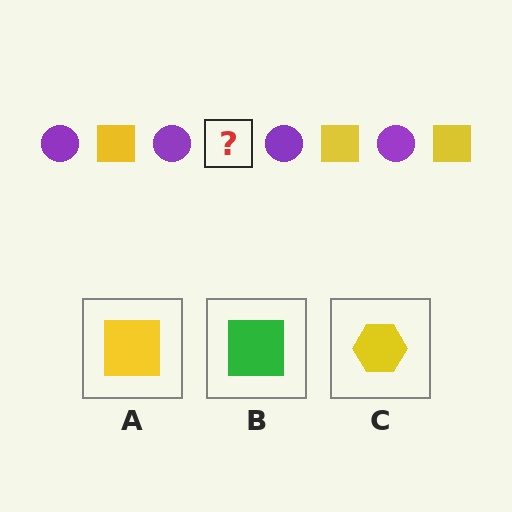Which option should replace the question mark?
Option A.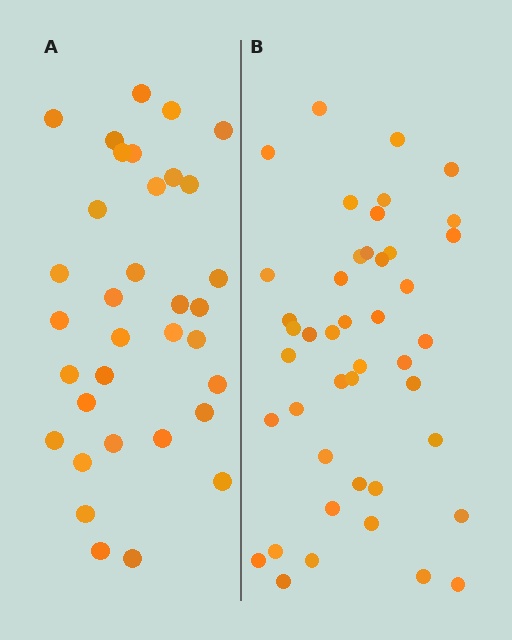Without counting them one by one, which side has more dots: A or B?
Region B (the right region) has more dots.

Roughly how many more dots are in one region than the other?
Region B has roughly 10 or so more dots than region A.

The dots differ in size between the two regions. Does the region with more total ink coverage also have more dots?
No. Region A has more total ink coverage because its dots are larger, but region B actually contains more individual dots. Total area can be misleading — the number of items is what matters here.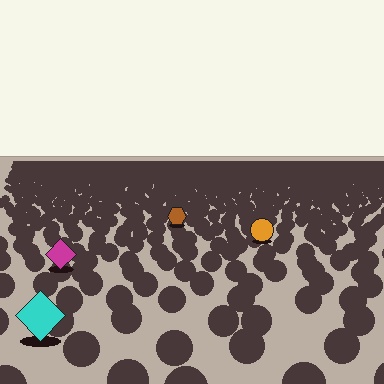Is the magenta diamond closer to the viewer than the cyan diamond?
No. The cyan diamond is closer — you can tell from the texture gradient: the ground texture is coarser near it.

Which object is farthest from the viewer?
The brown hexagon is farthest from the viewer. It appears smaller and the ground texture around it is denser.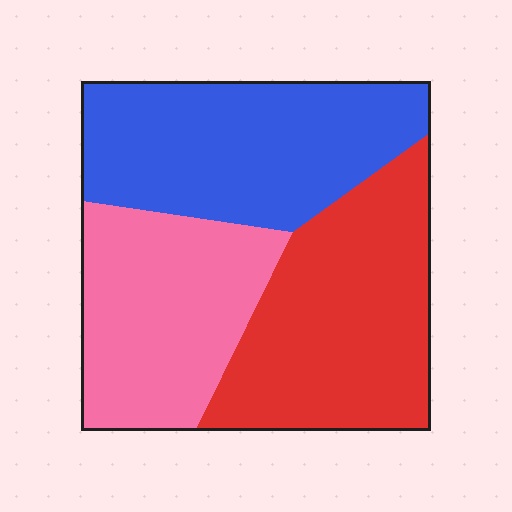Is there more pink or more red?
Red.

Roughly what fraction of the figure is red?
Red takes up about three eighths (3/8) of the figure.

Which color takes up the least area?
Pink, at roughly 30%.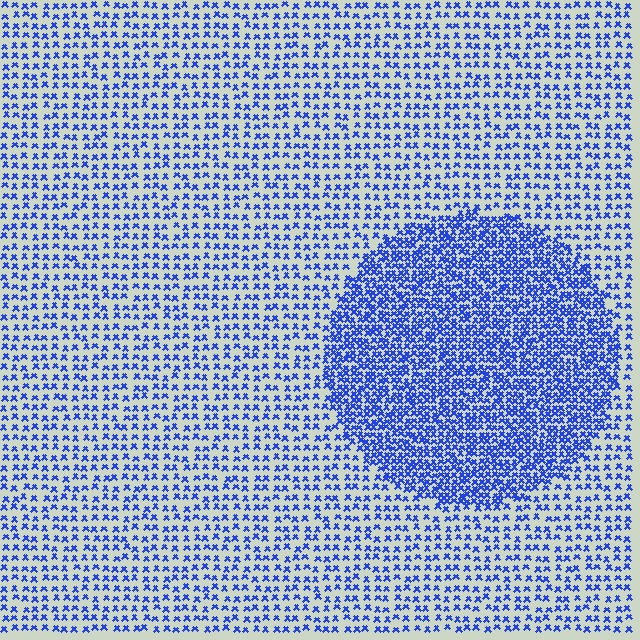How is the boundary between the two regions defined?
The boundary is defined by a change in element density (approximately 2.2x ratio). All elements are the same color, size, and shape.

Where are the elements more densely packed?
The elements are more densely packed inside the circle boundary.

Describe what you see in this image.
The image contains small blue elements arranged at two different densities. A circle-shaped region is visible where the elements are more densely packed than the surrounding area.